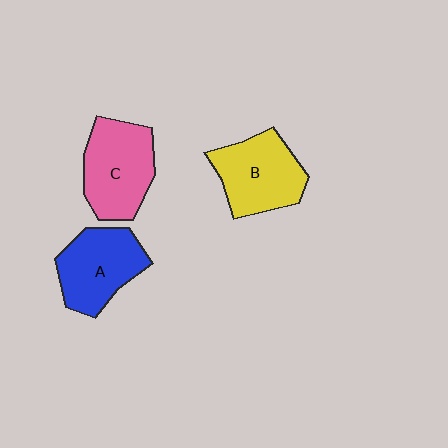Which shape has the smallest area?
Shape A (blue).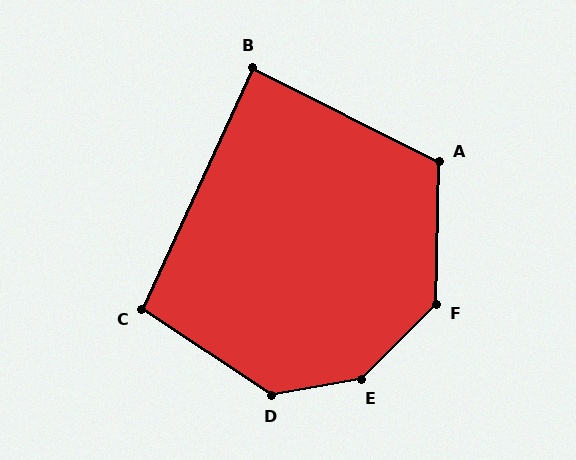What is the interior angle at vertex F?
Approximately 136 degrees (obtuse).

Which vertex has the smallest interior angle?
B, at approximately 88 degrees.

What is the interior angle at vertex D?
Approximately 136 degrees (obtuse).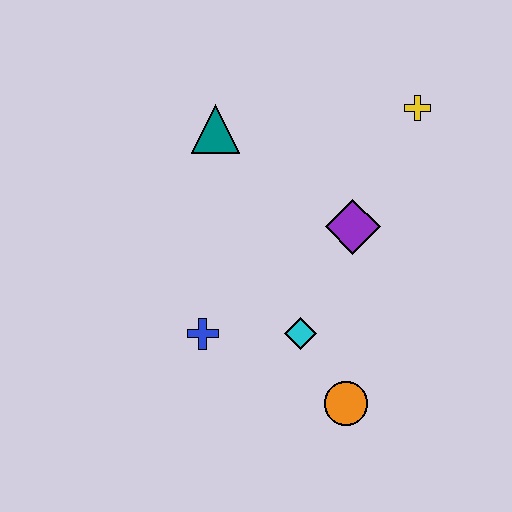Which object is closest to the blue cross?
The cyan diamond is closest to the blue cross.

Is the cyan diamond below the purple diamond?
Yes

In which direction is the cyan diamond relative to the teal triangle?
The cyan diamond is below the teal triangle.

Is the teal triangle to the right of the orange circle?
No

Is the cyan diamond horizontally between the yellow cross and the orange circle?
No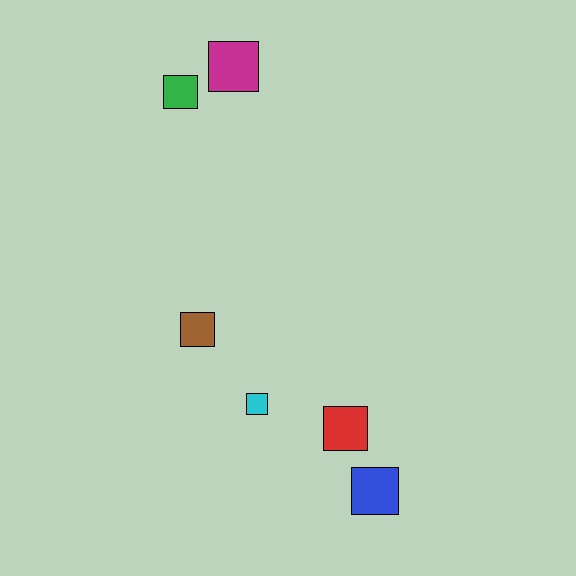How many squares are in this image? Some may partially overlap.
There are 6 squares.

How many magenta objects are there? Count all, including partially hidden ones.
There is 1 magenta object.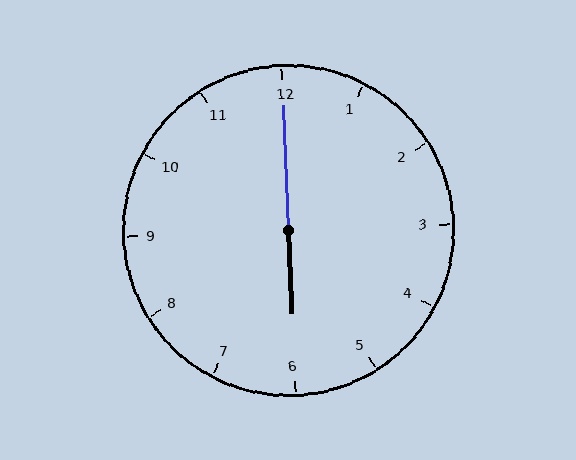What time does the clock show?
6:00.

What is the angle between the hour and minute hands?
Approximately 180 degrees.